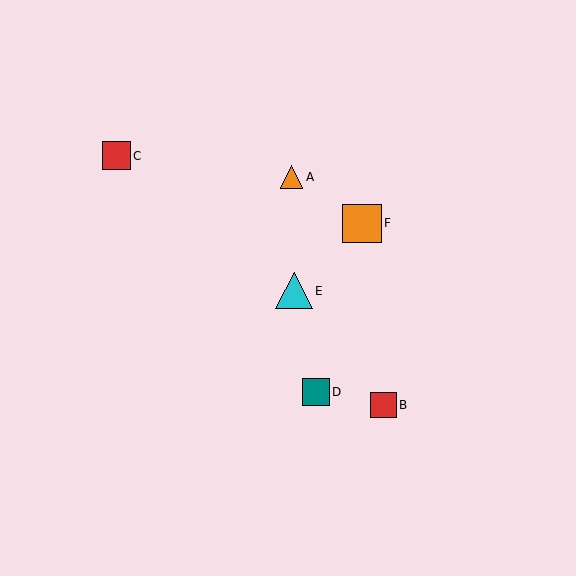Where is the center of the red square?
The center of the red square is at (383, 405).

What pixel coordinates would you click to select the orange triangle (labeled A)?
Click at (292, 177) to select the orange triangle A.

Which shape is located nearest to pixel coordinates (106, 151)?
The red square (labeled C) at (116, 156) is nearest to that location.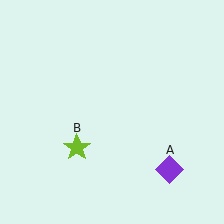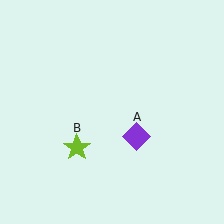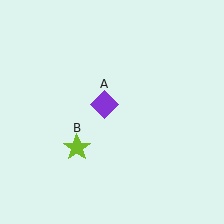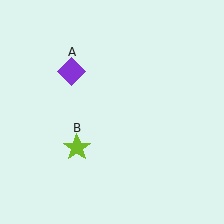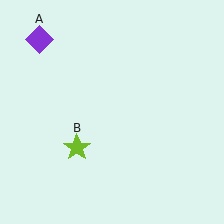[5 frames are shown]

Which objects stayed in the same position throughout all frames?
Lime star (object B) remained stationary.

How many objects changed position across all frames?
1 object changed position: purple diamond (object A).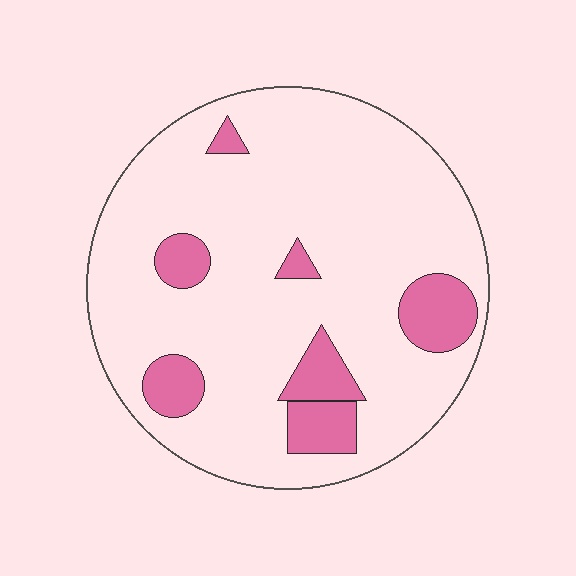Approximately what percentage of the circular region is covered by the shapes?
Approximately 15%.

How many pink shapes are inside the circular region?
7.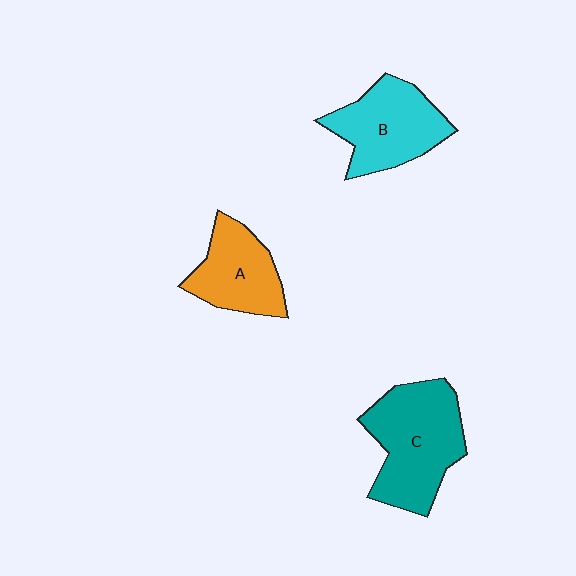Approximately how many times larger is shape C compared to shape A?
Approximately 1.5 times.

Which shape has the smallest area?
Shape A (orange).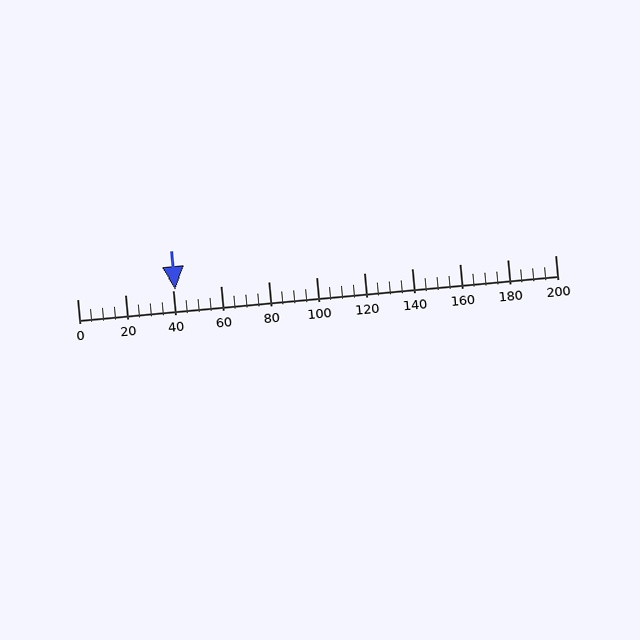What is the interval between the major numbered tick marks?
The major tick marks are spaced 20 units apart.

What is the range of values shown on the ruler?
The ruler shows values from 0 to 200.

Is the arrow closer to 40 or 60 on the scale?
The arrow is closer to 40.